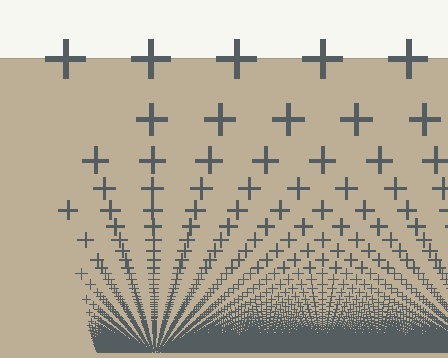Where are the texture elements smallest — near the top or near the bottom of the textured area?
Near the bottom.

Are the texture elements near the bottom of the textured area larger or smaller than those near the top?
Smaller. The gradient is inverted — elements near the bottom are smaller and denser.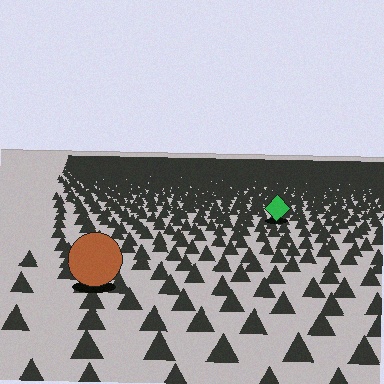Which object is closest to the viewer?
The brown circle is closest. The texture marks near it are larger and more spread out.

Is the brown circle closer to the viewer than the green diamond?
Yes. The brown circle is closer — you can tell from the texture gradient: the ground texture is coarser near it.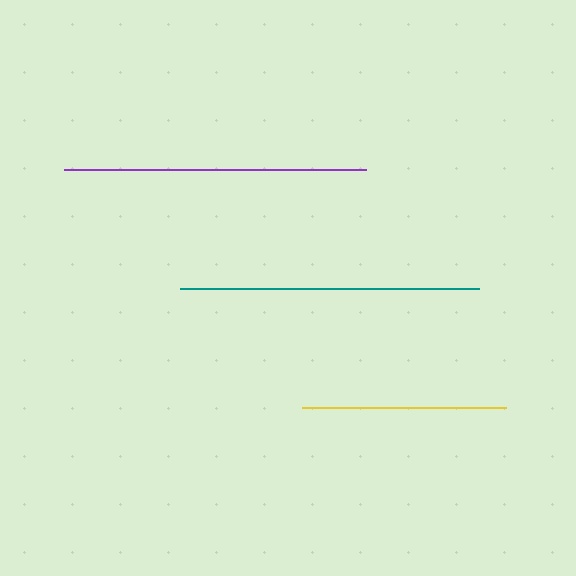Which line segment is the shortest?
The yellow line is the shortest at approximately 203 pixels.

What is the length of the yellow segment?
The yellow segment is approximately 203 pixels long.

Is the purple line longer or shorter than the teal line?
The purple line is longer than the teal line.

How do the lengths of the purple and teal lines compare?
The purple and teal lines are approximately the same length.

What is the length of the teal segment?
The teal segment is approximately 300 pixels long.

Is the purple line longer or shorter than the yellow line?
The purple line is longer than the yellow line.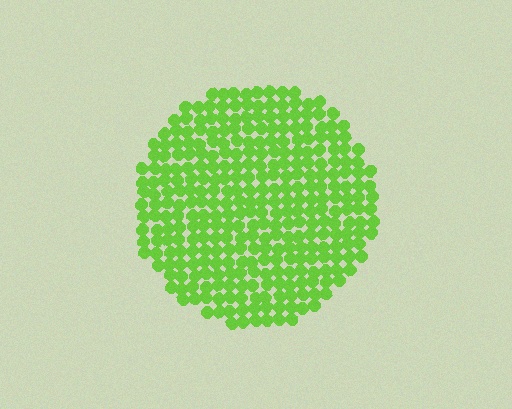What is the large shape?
The large shape is a circle.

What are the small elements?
The small elements are circles.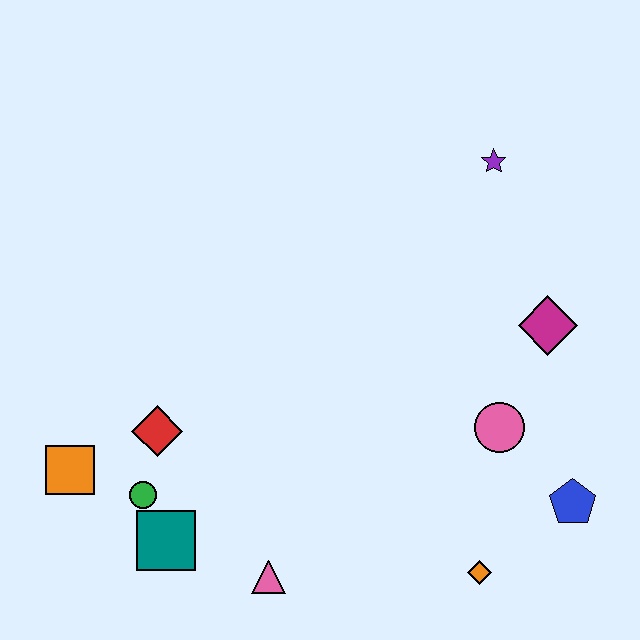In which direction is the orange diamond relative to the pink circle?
The orange diamond is below the pink circle.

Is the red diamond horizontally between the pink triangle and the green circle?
Yes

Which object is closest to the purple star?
The magenta diamond is closest to the purple star.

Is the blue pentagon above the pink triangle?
Yes